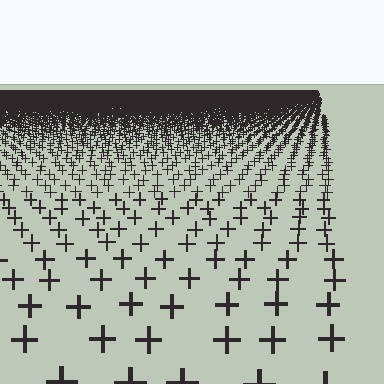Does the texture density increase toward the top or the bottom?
Density increases toward the top.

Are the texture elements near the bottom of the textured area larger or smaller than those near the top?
Larger. Near the bottom, elements are closer to the viewer and appear at a bigger on-screen size.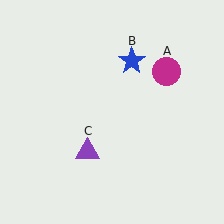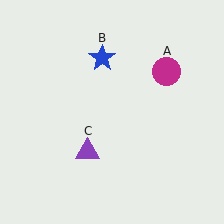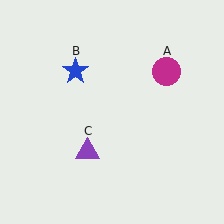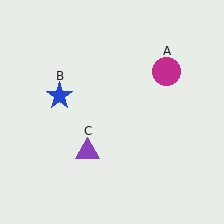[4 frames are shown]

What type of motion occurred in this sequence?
The blue star (object B) rotated counterclockwise around the center of the scene.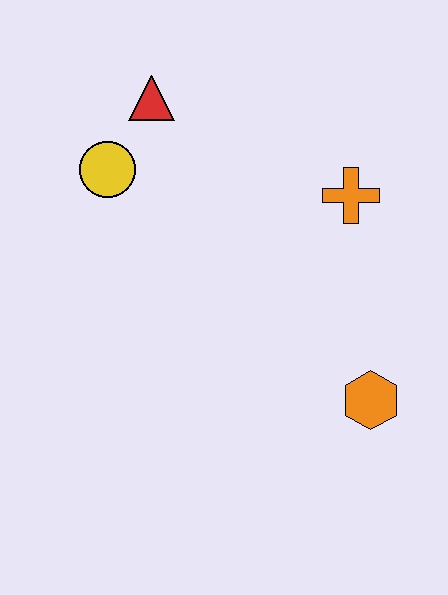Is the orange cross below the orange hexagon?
No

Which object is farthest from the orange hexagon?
The red triangle is farthest from the orange hexagon.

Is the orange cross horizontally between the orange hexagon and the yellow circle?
Yes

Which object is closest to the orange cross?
The orange hexagon is closest to the orange cross.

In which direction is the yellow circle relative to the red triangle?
The yellow circle is below the red triangle.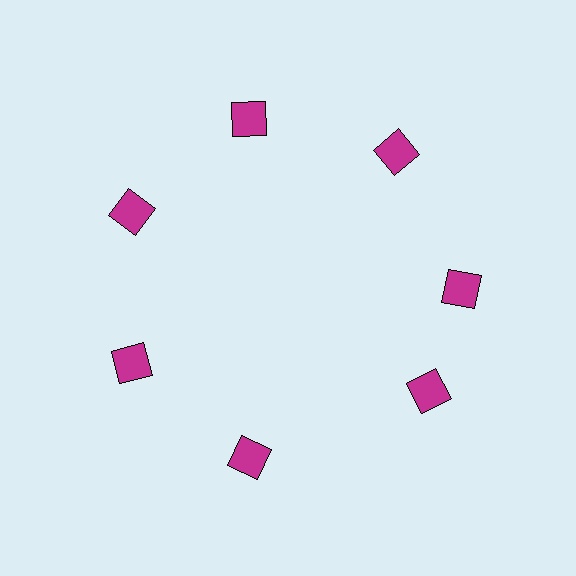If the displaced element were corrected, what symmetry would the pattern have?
It would have 7-fold rotational symmetry — the pattern would map onto itself every 51 degrees.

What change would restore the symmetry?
The symmetry would be restored by rotating it back into even spacing with its neighbors so that all 7 squares sit at equal angles and equal distance from the center.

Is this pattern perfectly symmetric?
No. The 7 magenta squares are arranged in a ring, but one element near the 5 o'clock position is rotated out of alignment along the ring, breaking the 7-fold rotational symmetry.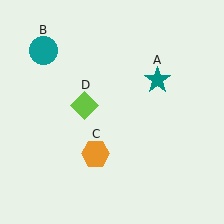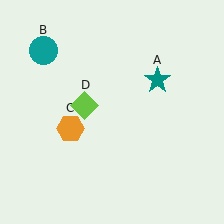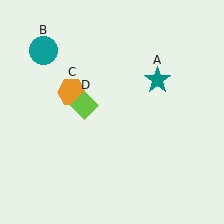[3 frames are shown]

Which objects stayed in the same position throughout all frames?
Teal star (object A) and teal circle (object B) and lime diamond (object D) remained stationary.